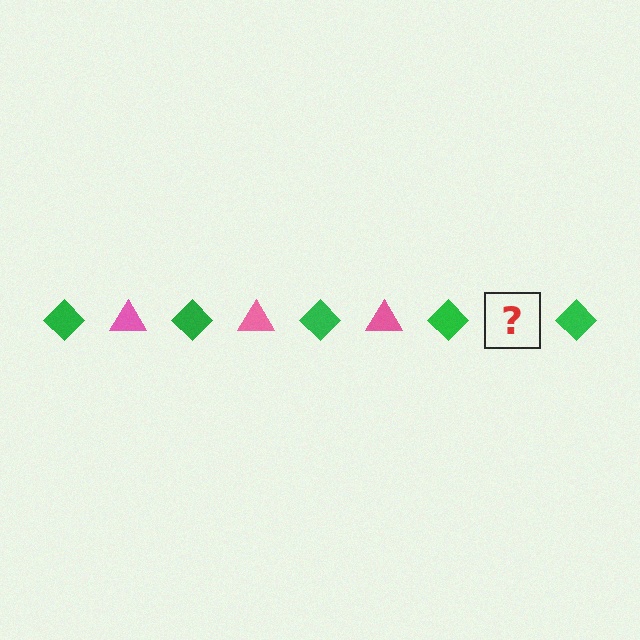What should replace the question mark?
The question mark should be replaced with a pink triangle.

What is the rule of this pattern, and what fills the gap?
The rule is that the pattern alternates between green diamond and pink triangle. The gap should be filled with a pink triangle.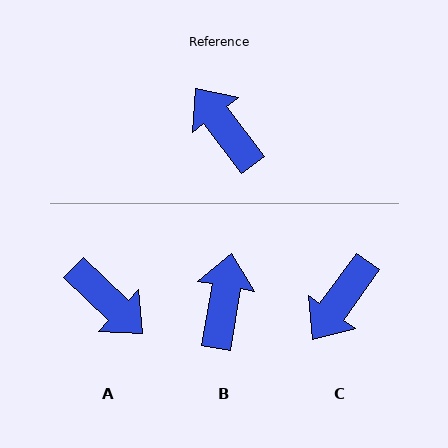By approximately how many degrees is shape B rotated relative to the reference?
Approximately 46 degrees clockwise.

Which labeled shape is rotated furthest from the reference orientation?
A, about 170 degrees away.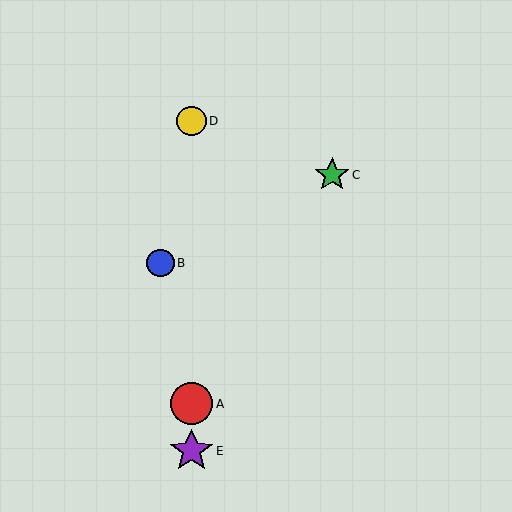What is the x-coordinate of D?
Object D is at x≈192.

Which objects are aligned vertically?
Objects A, D, E are aligned vertically.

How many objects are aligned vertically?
3 objects (A, D, E) are aligned vertically.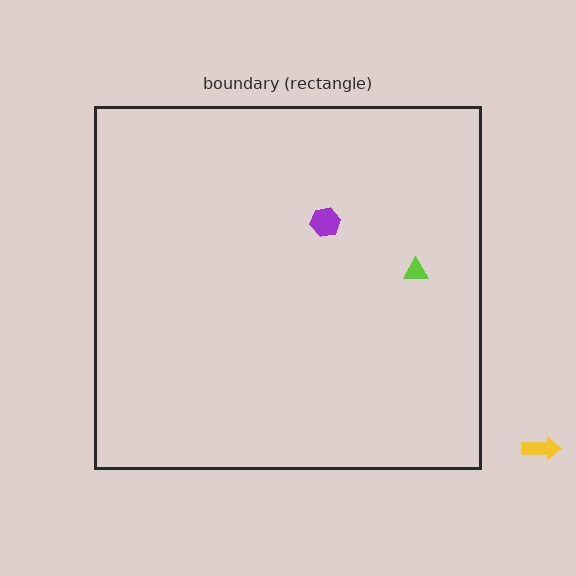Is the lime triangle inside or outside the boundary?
Inside.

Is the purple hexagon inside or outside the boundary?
Inside.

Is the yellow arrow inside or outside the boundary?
Outside.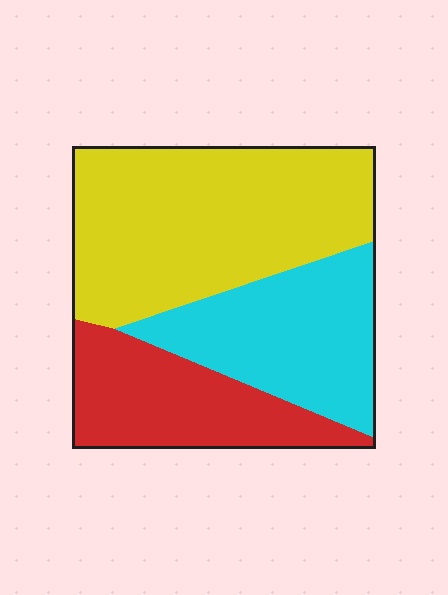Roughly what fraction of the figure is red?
Red covers roughly 25% of the figure.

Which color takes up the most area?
Yellow, at roughly 50%.